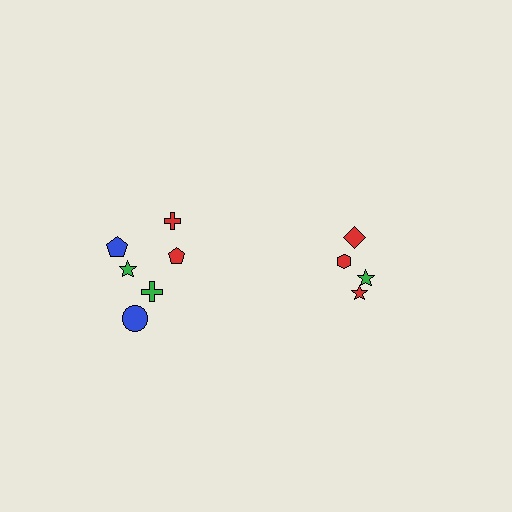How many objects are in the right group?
There are 4 objects.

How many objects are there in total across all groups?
There are 10 objects.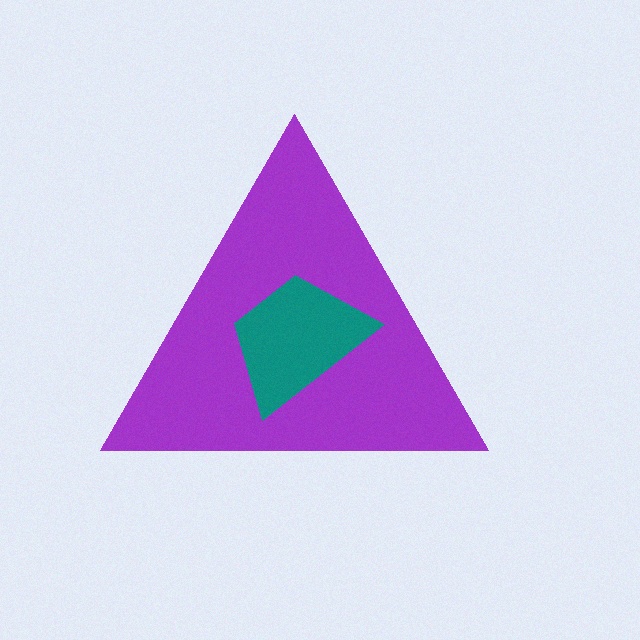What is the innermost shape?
The teal trapezoid.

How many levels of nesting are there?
2.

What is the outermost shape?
The purple triangle.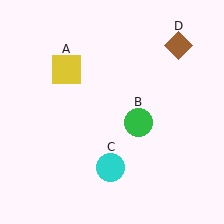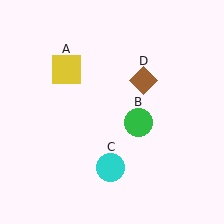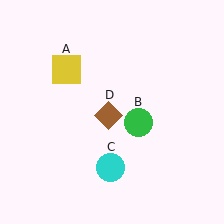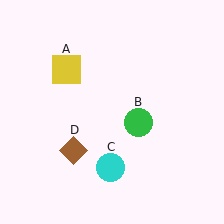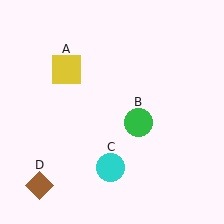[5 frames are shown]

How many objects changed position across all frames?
1 object changed position: brown diamond (object D).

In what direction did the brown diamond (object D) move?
The brown diamond (object D) moved down and to the left.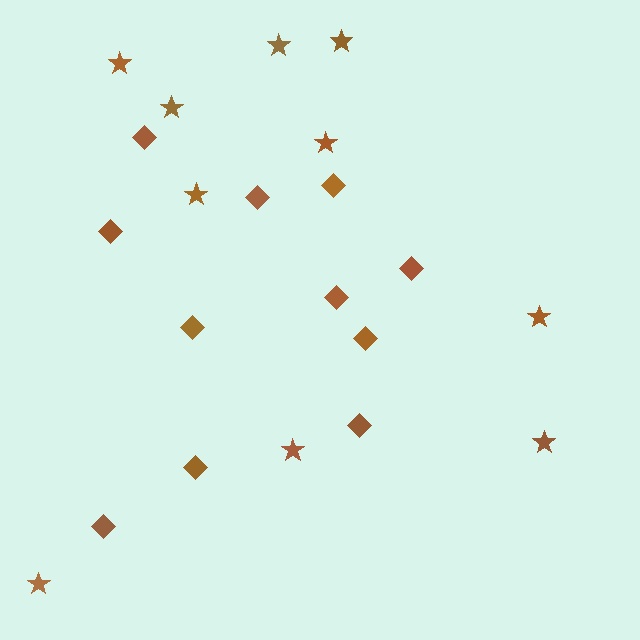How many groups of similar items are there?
There are 2 groups: one group of stars (10) and one group of diamonds (11).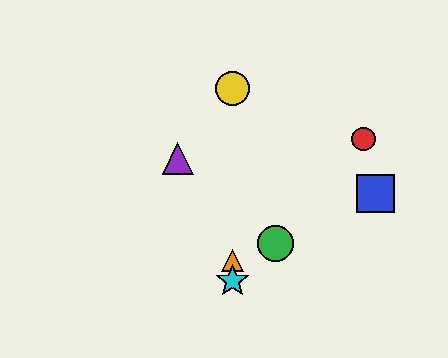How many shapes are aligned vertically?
3 shapes (the yellow circle, the orange triangle, the cyan star) are aligned vertically.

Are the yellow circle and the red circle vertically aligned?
No, the yellow circle is at x≈233 and the red circle is at x≈364.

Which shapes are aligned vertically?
The yellow circle, the orange triangle, the cyan star are aligned vertically.